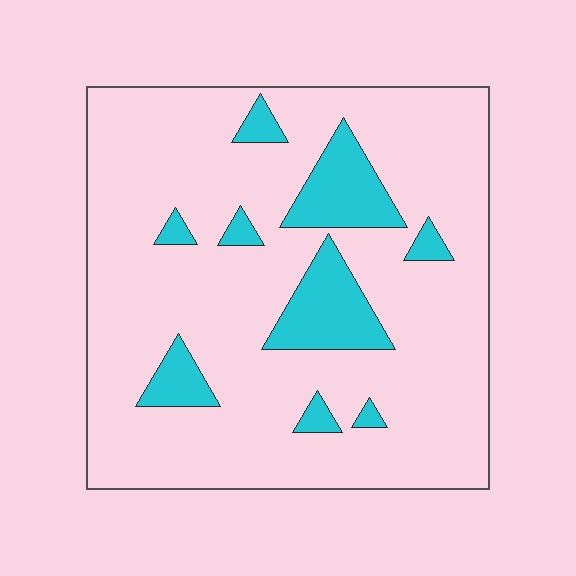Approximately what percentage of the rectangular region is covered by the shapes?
Approximately 15%.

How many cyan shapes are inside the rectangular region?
9.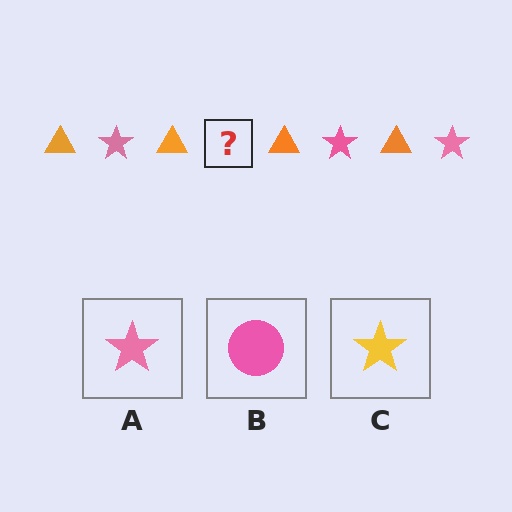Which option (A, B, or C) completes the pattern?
A.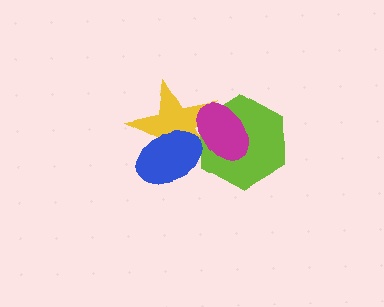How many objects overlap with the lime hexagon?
3 objects overlap with the lime hexagon.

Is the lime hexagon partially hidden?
Yes, it is partially covered by another shape.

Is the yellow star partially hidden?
Yes, it is partially covered by another shape.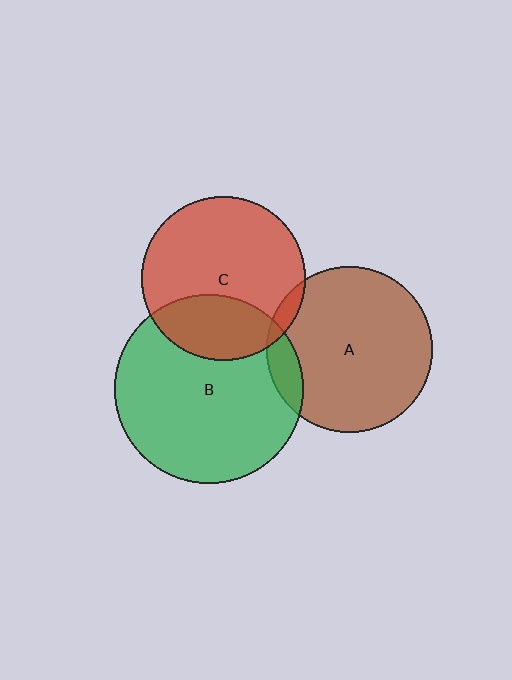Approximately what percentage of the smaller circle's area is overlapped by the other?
Approximately 30%.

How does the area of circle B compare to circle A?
Approximately 1.3 times.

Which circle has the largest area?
Circle B (green).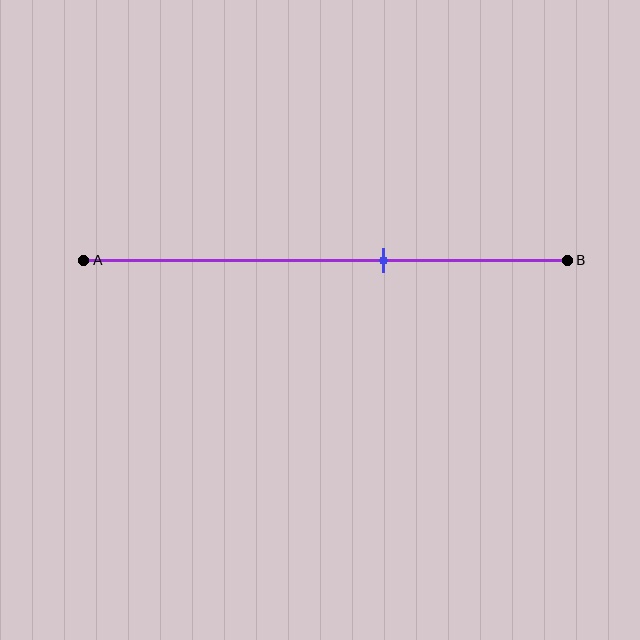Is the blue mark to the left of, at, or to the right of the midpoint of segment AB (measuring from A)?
The blue mark is to the right of the midpoint of segment AB.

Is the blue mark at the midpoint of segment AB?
No, the mark is at about 60% from A, not at the 50% midpoint.